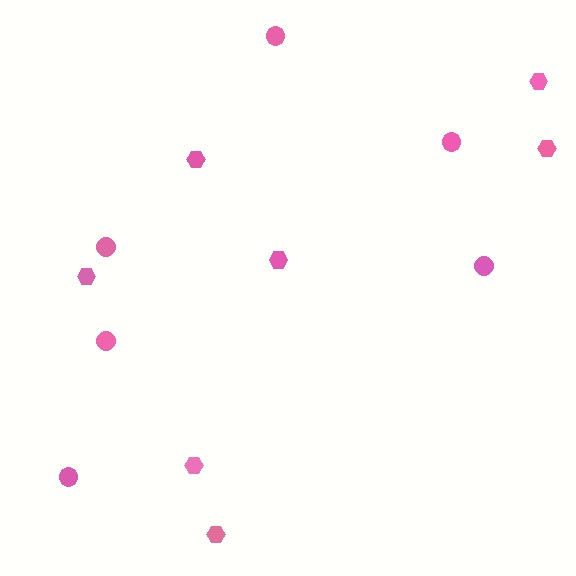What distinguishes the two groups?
There are 2 groups: one group of circles (6) and one group of hexagons (7).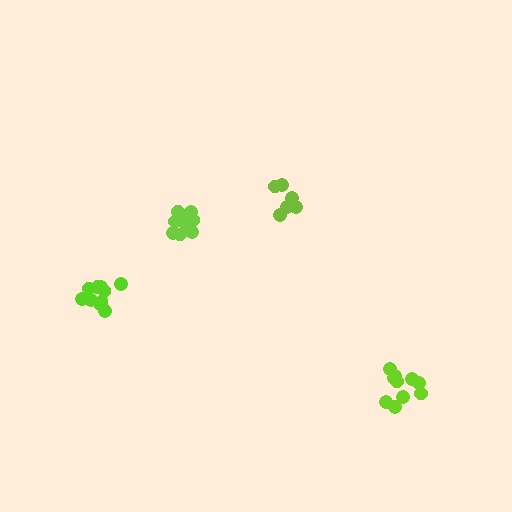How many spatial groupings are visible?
There are 4 spatial groupings.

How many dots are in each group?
Group 1: 11 dots, Group 2: 11 dots, Group 3: 6 dots, Group 4: 10 dots (38 total).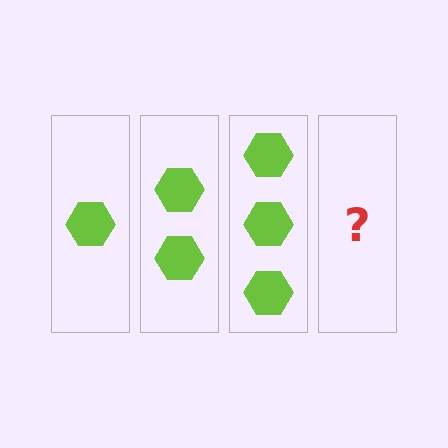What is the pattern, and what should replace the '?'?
The pattern is that each step adds one more hexagon. The '?' should be 4 hexagons.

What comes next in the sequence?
The next element should be 4 hexagons.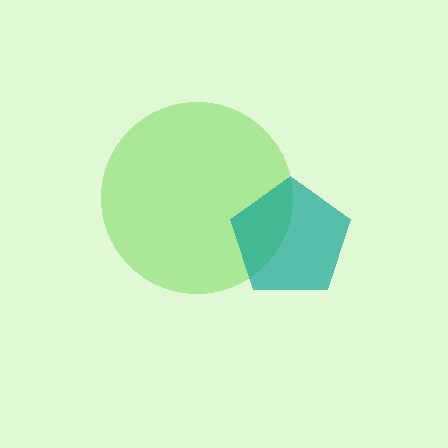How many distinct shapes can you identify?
There are 2 distinct shapes: a lime circle, a teal pentagon.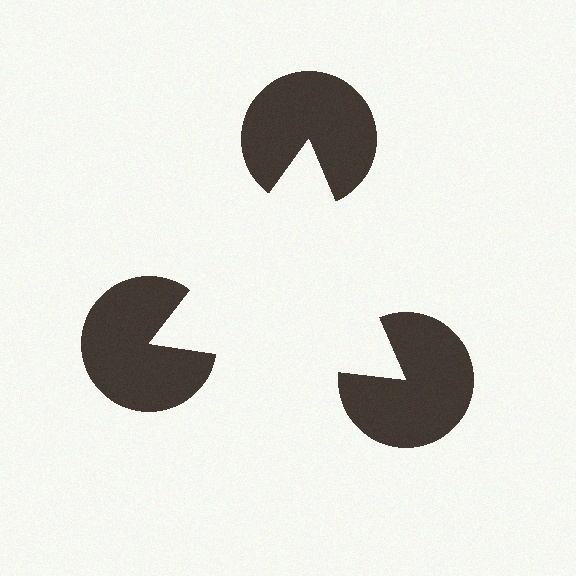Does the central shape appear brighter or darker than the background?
It typically appears slightly brighter than the background, even though no actual brightness change is drawn.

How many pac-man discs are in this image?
There are 3 — one at each vertex of the illusory triangle.